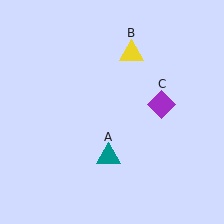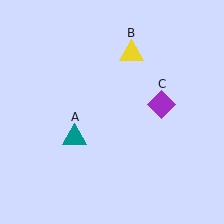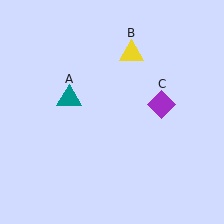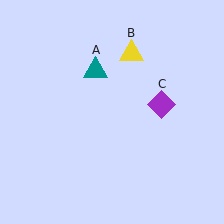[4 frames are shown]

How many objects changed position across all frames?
1 object changed position: teal triangle (object A).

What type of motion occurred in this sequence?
The teal triangle (object A) rotated clockwise around the center of the scene.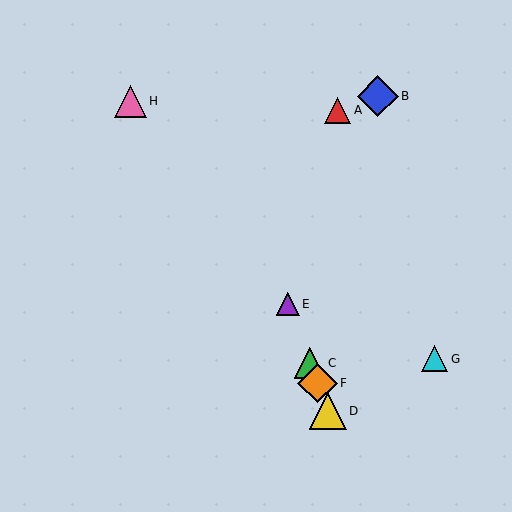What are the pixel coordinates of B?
Object B is at (378, 96).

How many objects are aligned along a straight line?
4 objects (C, D, E, F) are aligned along a straight line.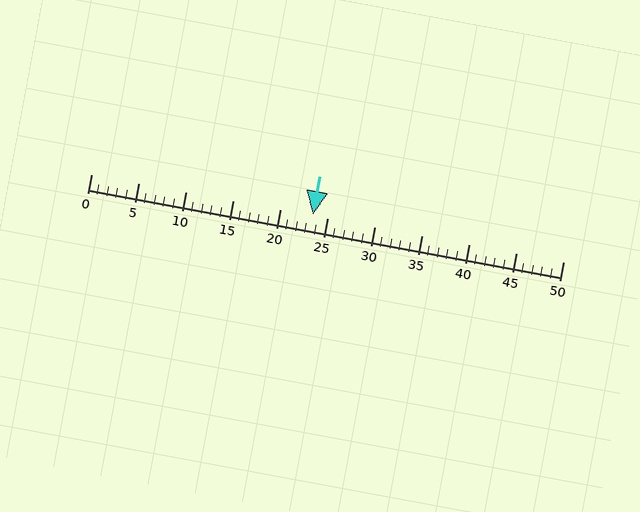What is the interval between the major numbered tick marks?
The major tick marks are spaced 5 units apart.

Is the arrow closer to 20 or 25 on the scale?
The arrow is closer to 25.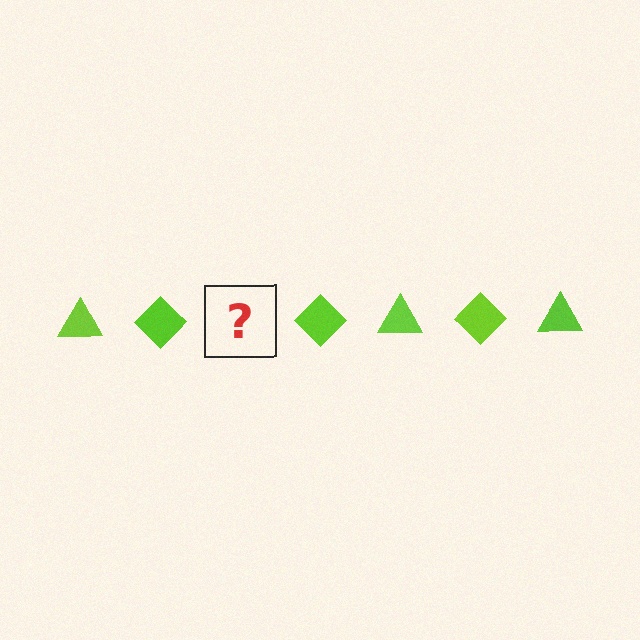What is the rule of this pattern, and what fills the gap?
The rule is that the pattern cycles through triangle, diamond shapes in lime. The gap should be filled with a lime triangle.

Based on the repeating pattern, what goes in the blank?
The blank should be a lime triangle.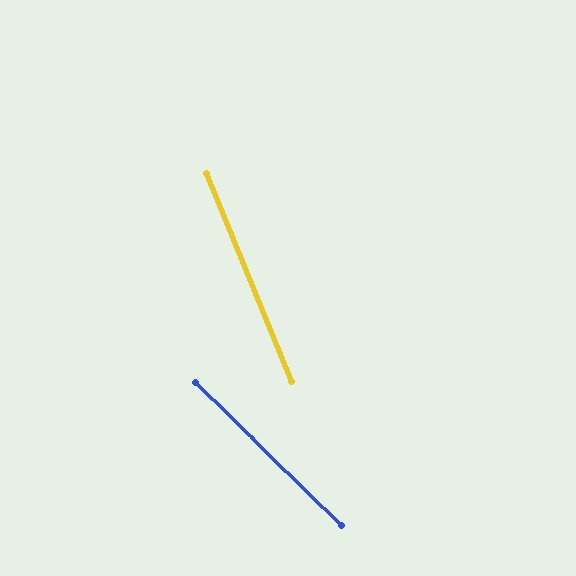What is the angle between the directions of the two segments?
Approximately 23 degrees.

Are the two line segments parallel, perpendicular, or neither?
Neither parallel nor perpendicular — they differ by about 23°.